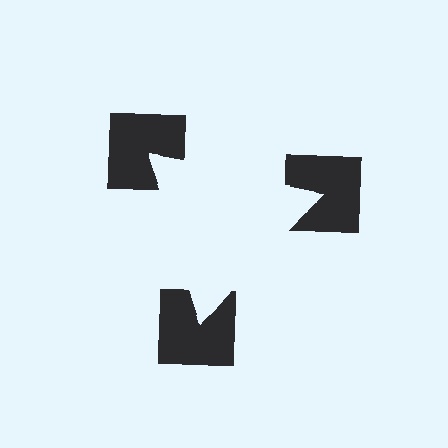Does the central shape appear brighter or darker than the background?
It typically appears slightly brighter than the background, even though no actual brightness change is drawn.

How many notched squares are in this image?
There are 3 — one at each vertex of the illusory triangle.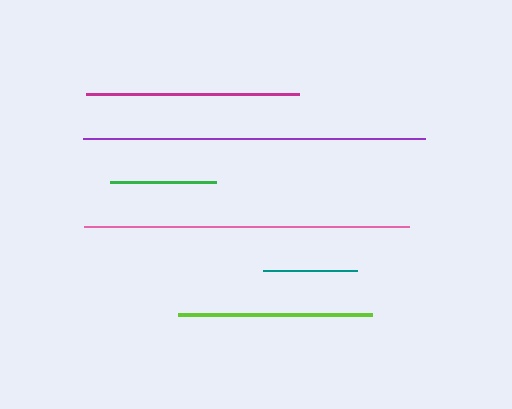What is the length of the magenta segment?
The magenta segment is approximately 213 pixels long.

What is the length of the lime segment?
The lime segment is approximately 194 pixels long.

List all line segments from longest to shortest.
From longest to shortest: purple, pink, magenta, lime, green, teal.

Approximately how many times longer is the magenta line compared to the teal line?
The magenta line is approximately 2.3 times the length of the teal line.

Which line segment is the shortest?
The teal line is the shortest at approximately 94 pixels.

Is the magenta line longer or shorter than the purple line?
The purple line is longer than the magenta line.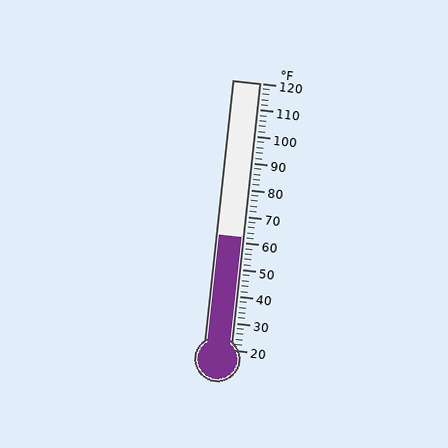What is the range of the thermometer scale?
The thermometer scale ranges from 20°F to 120°F.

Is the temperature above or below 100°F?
The temperature is below 100°F.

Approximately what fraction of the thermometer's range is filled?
The thermometer is filled to approximately 40% of its range.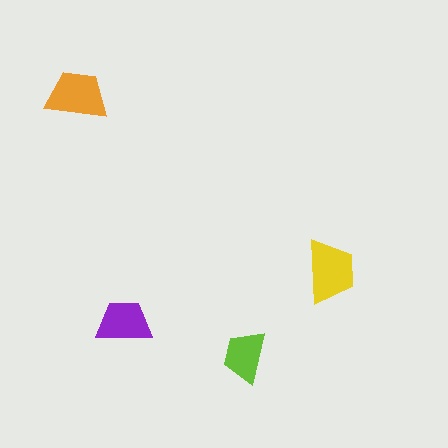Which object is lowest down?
The lime trapezoid is bottommost.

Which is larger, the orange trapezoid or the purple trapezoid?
The orange one.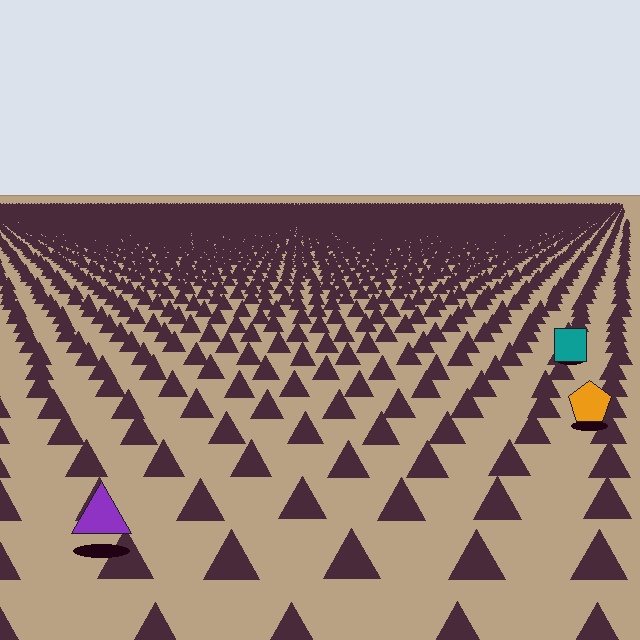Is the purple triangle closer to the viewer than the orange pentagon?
Yes. The purple triangle is closer — you can tell from the texture gradient: the ground texture is coarser near it.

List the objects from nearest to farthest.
From nearest to farthest: the purple triangle, the orange pentagon, the teal square.